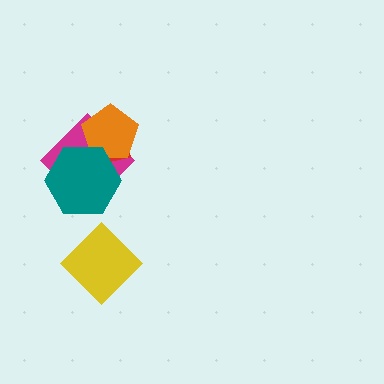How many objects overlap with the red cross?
3 objects overlap with the red cross.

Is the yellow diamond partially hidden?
No, no other shape covers it.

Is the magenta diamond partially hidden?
Yes, it is partially covered by another shape.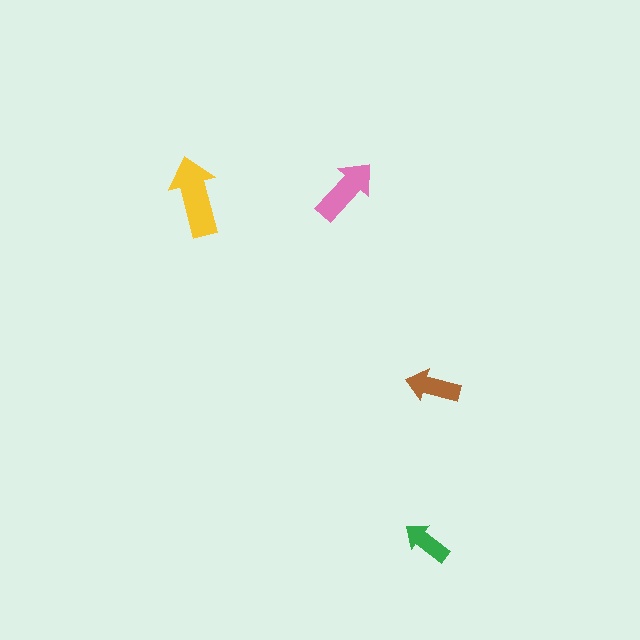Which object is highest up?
The pink arrow is topmost.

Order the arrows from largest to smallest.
the yellow one, the pink one, the brown one, the green one.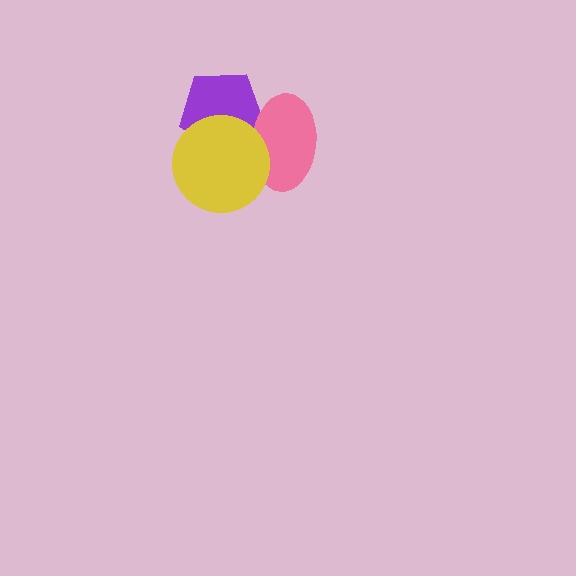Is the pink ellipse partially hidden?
Yes, it is partially covered by another shape.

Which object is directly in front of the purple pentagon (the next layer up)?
The pink ellipse is directly in front of the purple pentagon.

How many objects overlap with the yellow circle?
2 objects overlap with the yellow circle.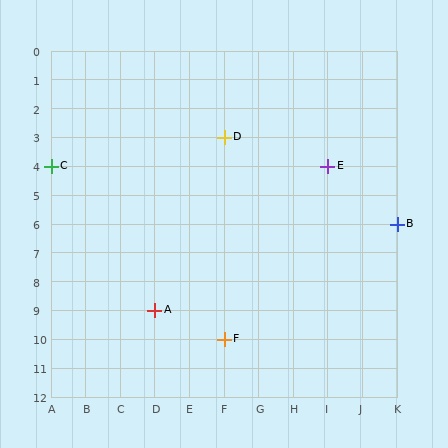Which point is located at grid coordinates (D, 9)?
Point A is at (D, 9).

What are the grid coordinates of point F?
Point F is at grid coordinates (F, 10).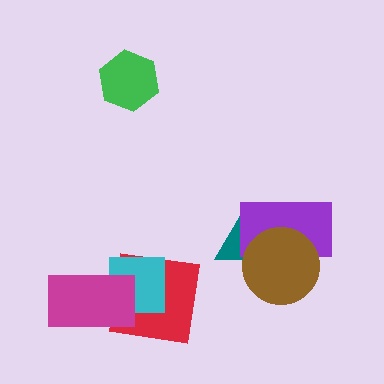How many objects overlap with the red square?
2 objects overlap with the red square.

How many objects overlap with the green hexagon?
0 objects overlap with the green hexagon.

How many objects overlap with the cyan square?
2 objects overlap with the cyan square.